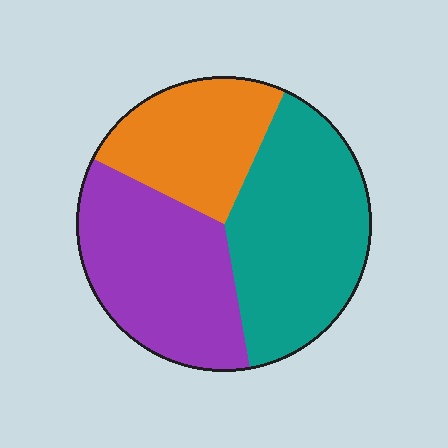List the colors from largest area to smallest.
From largest to smallest: teal, purple, orange.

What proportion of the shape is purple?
Purple covers around 35% of the shape.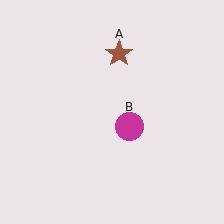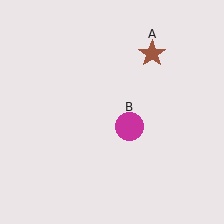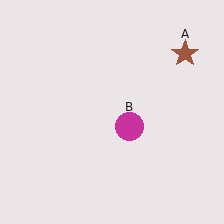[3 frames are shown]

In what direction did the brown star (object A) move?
The brown star (object A) moved right.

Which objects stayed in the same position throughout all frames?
Magenta circle (object B) remained stationary.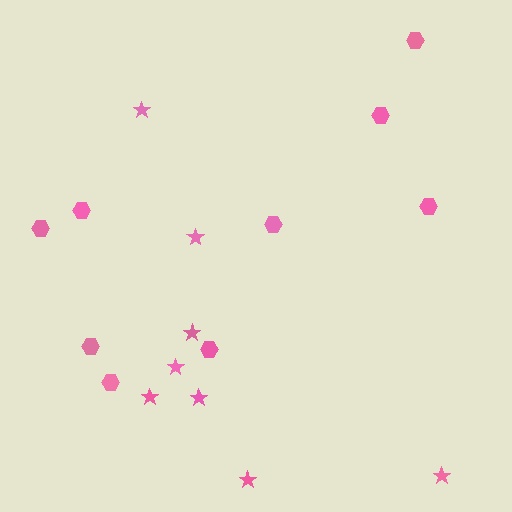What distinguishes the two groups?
There are 2 groups: one group of stars (8) and one group of hexagons (9).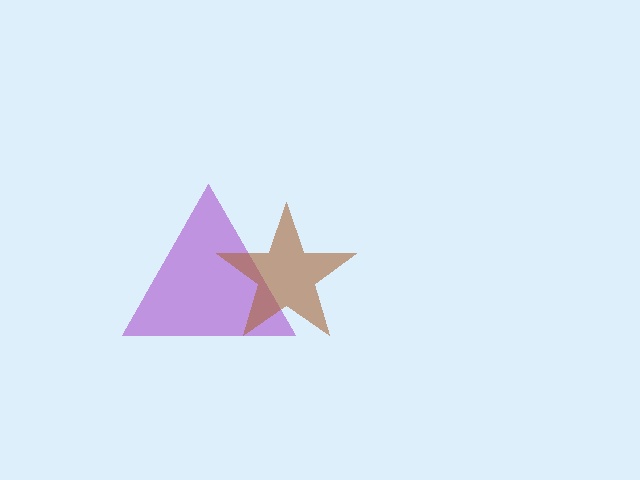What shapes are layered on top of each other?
The layered shapes are: a purple triangle, a brown star.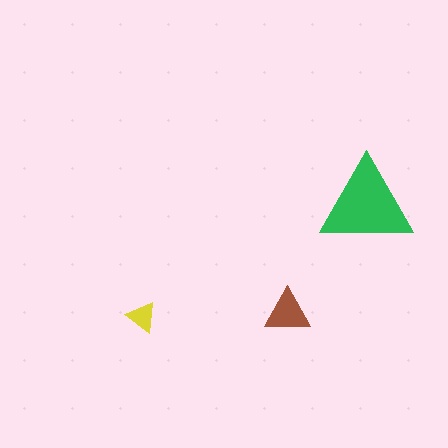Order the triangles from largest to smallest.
the green one, the brown one, the yellow one.